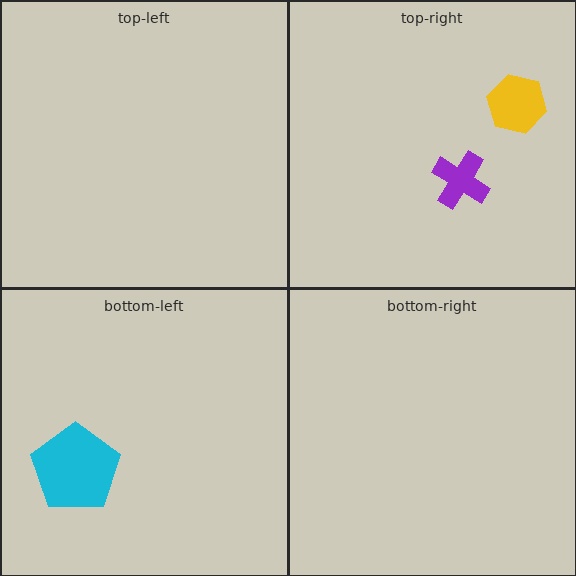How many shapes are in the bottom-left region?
1.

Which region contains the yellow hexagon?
The top-right region.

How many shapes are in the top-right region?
2.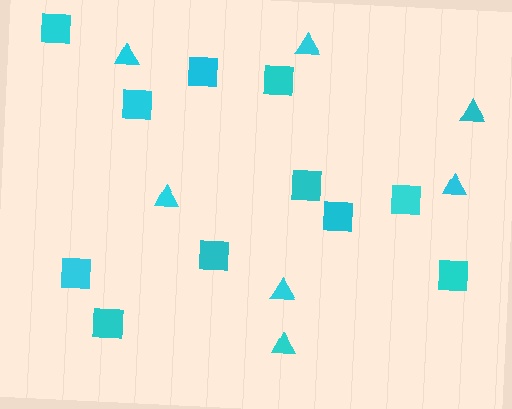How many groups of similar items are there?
There are 2 groups: one group of triangles (7) and one group of squares (11).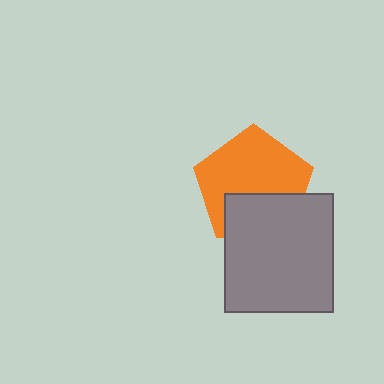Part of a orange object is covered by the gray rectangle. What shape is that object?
It is a pentagon.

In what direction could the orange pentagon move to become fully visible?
The orange pentagon could move up. That would shift it out from behind the gray rectangle entirely.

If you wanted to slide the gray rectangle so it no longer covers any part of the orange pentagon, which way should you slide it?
Slide it down — that is the most direct way to separate the two shapes.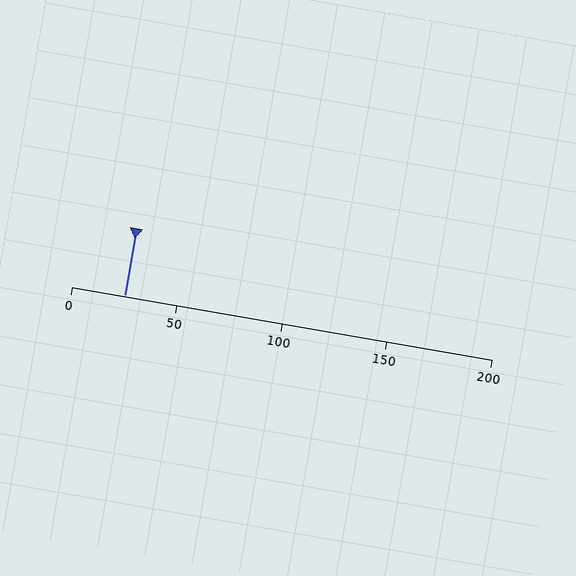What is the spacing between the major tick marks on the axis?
The major ticks are spaced 50 apart.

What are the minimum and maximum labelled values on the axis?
The axis runs from 0 to 200.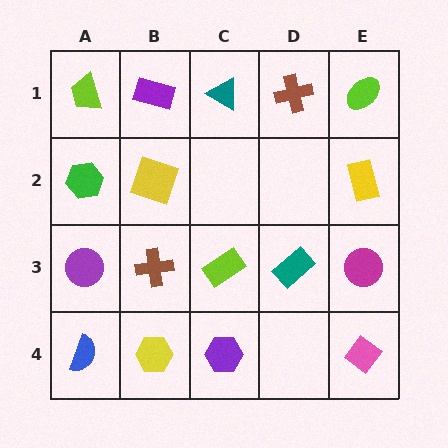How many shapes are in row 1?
5 shapes.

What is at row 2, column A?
A green hexagon.